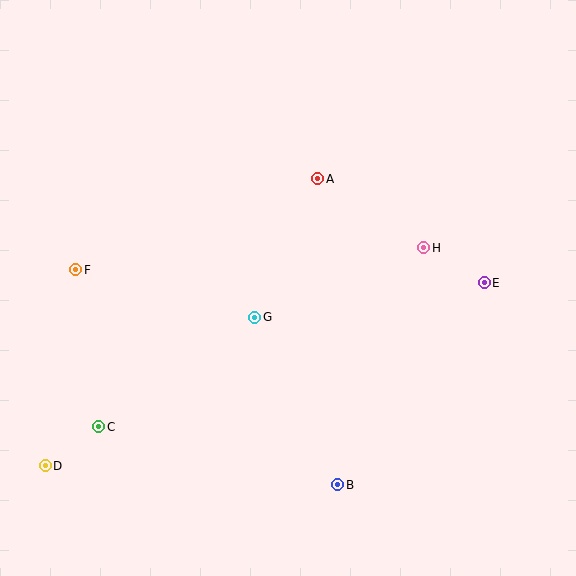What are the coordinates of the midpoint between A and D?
The midpoint between A and D is at (182, 322).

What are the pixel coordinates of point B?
Point B is at (338, 485).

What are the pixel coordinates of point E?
Point E is at (484, 283).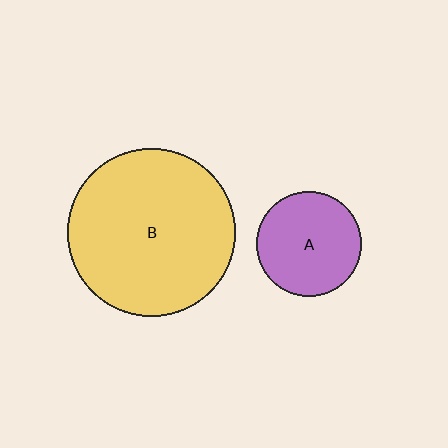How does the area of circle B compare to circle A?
Approximately 2.6 times.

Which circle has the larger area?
Circle B (yellow).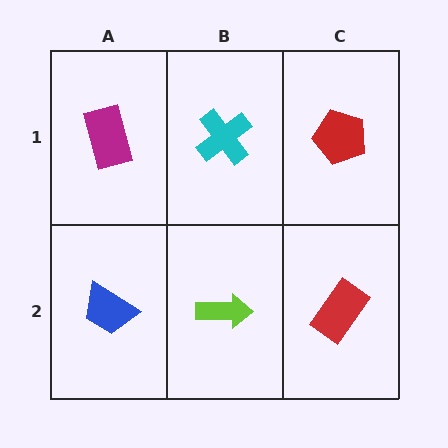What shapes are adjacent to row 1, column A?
A blue trapezoid (row 2, column A), a cyan cross (row 1, column B).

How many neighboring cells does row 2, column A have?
2.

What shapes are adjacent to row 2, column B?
A cyan cross (row 1, column B), a blue trapezoid (row 2, column A), a red rectangle (row 2, column C).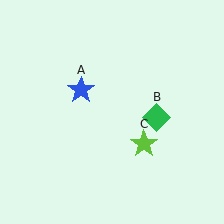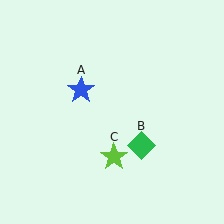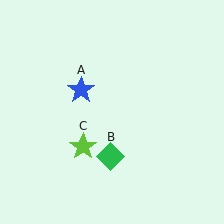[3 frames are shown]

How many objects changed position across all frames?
2 objects changed position: green diamond (object B), lime star (object C).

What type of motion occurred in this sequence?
The green diamond (object B), lime star (object C) rotated clockwise around the center of the scene.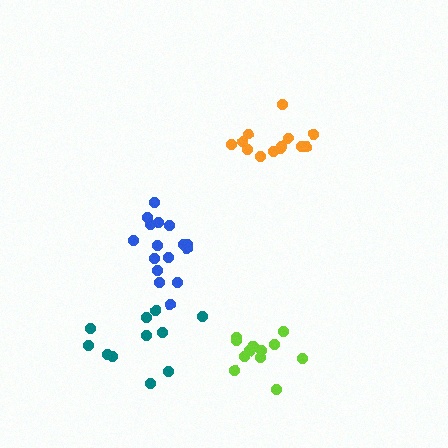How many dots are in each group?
Group 1: 16 dots, Group 2: 12 dots, Group 3: 13 dots, Group 4: 11 dots (52 total).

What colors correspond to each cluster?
The clusters are colored: blue, lime, orange, teal.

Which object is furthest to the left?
The teal cluster is leftmost.